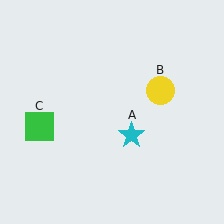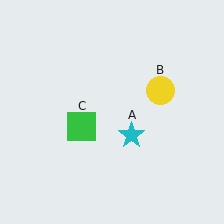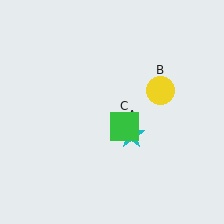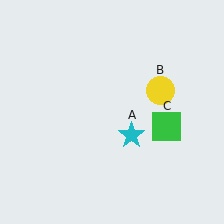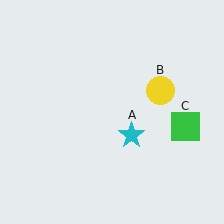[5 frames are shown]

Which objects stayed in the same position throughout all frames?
Cyan star (object A) and yellow circle (object B) remained stationary.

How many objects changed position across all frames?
1 object changed position: green square (object C).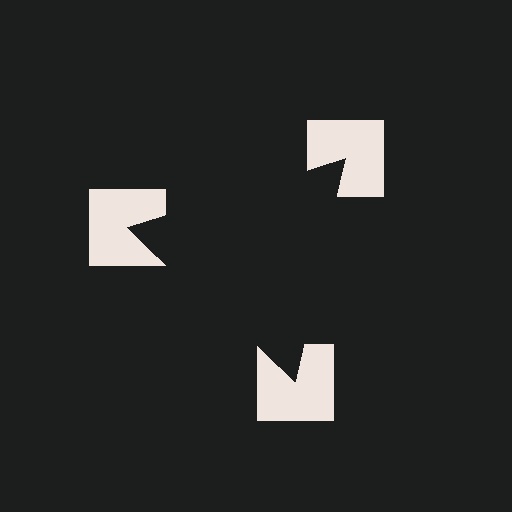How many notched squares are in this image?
There are 3 — one at each vertex of the illusory triangle.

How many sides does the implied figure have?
3 sides.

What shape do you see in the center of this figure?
An illusory triangle — its edges are inferred from the aligned wedge cuts in the notched squares, not physically drawn.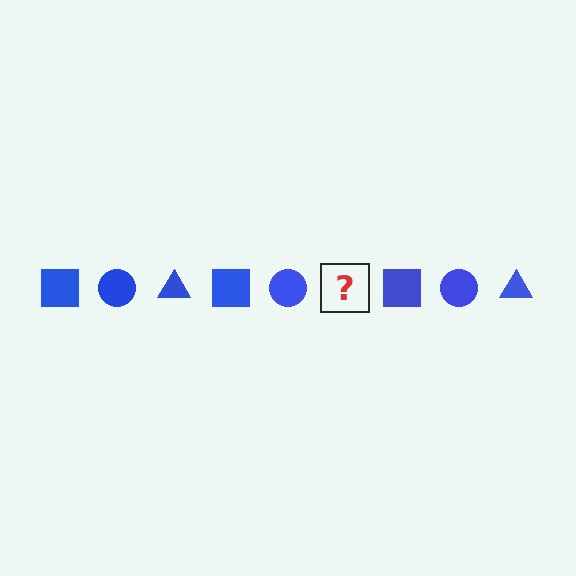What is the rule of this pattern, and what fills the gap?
The rule is that the pattern cycles through square, circle, triangle shapes in blue. The gap should be filled with a blue triangle.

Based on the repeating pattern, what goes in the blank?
The blank should be a blue triangle.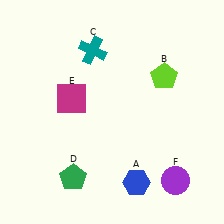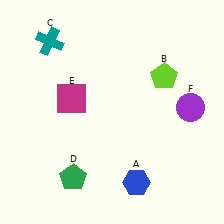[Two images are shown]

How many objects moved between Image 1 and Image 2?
2 objects moved between the two images.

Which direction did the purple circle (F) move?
The purple circle (F) moved up.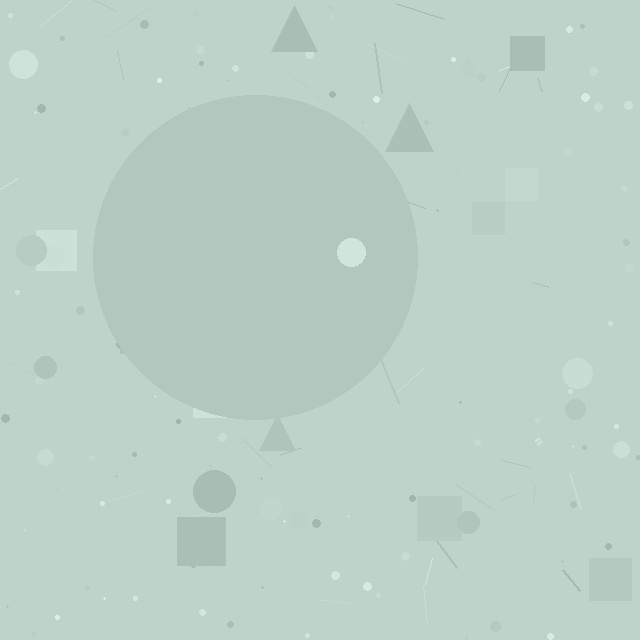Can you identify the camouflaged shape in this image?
The camouflaged shape is a circle.